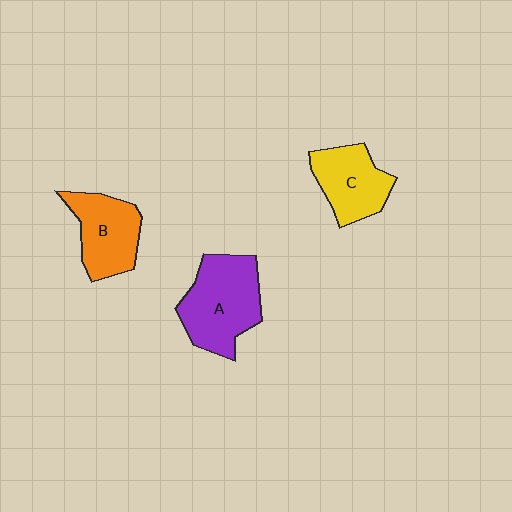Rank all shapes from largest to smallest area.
From largest to smallest: A (purple), B (orange), C (yellow).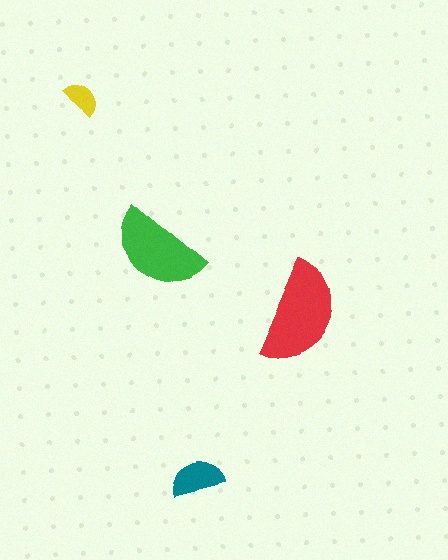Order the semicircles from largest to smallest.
the red one, the green one, the teal one, the yellow one.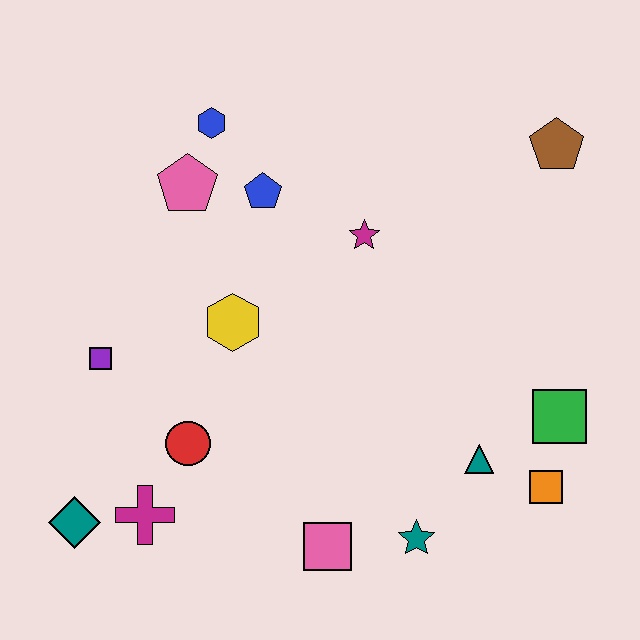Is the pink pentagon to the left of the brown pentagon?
Yes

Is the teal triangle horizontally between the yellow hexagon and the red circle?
No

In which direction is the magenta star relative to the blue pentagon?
The magenta star is to the right of the blue pentagon.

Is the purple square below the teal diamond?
No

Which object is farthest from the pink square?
The brown pentagon is farthest from the pink square.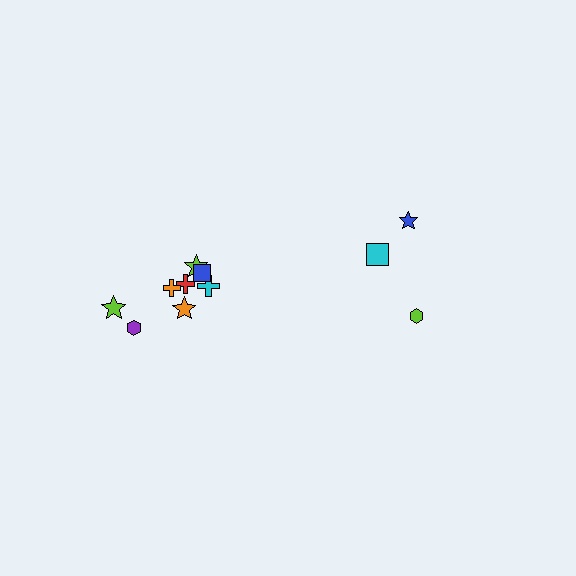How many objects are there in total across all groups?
There are 11 objects.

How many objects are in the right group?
There are 3 objects.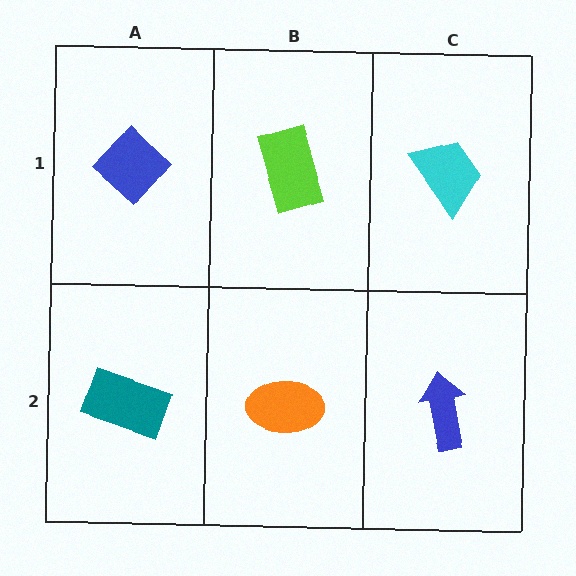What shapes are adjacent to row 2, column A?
A blue diamond (row 1, column A), an orange ellipse (row 2, column B).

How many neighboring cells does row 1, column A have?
2.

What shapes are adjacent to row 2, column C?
A cyan trapezoid (row 1, column C), an orange ellipse (row 2, column B).